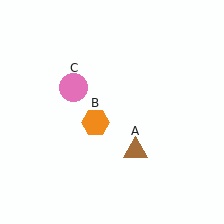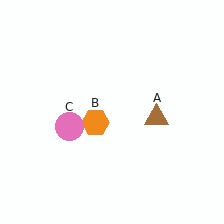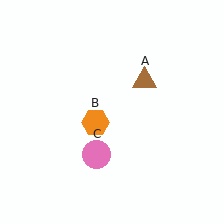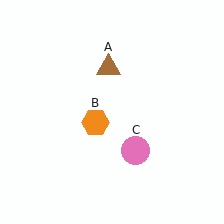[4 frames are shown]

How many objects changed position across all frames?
2 objects changed position: brown triangle (object A), pink circle (object C).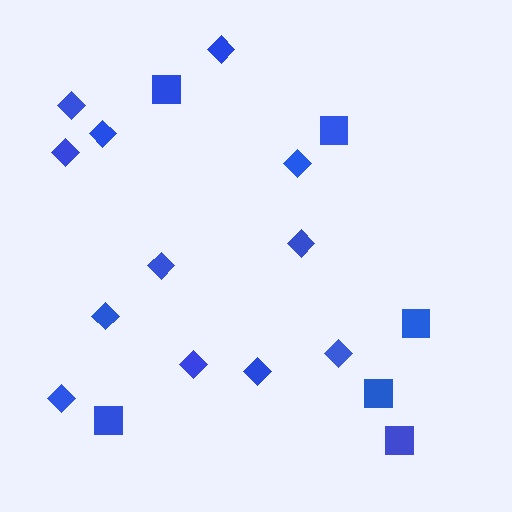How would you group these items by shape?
There are 2 groups: one group of squares (6) and one group of diamonds (12).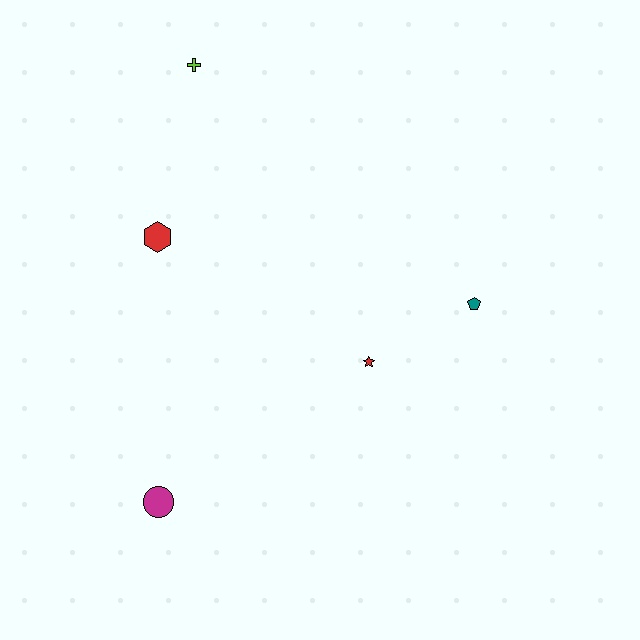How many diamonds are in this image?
There are no diamonds.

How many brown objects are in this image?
There are no brown objects.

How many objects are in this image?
There are 5 objects.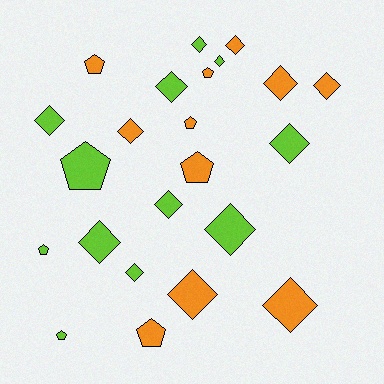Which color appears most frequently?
Lime, with 12 objects.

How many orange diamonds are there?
There are 6 orange diamonds.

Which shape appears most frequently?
Diamond, with 15 objects.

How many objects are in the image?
There are 23 objects.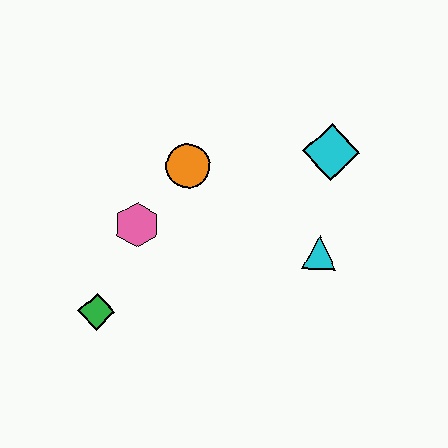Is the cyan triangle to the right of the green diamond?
Yes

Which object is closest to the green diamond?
The pink hexagon is closest to the green diamond.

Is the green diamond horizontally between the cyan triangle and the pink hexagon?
No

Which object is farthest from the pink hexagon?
The cyan diamond is farthest from the pink hexagon.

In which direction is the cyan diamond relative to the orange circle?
The cyan diamond is to the right of the orange circle.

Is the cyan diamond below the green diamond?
No